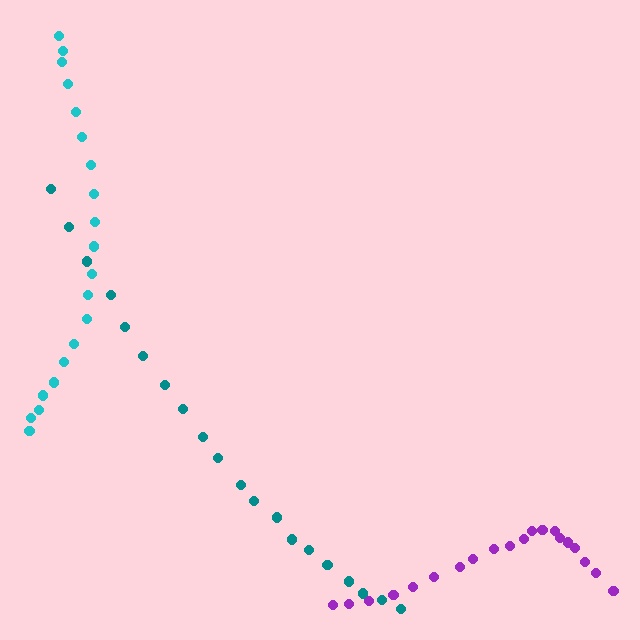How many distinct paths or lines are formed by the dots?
There are 3 distinct paths.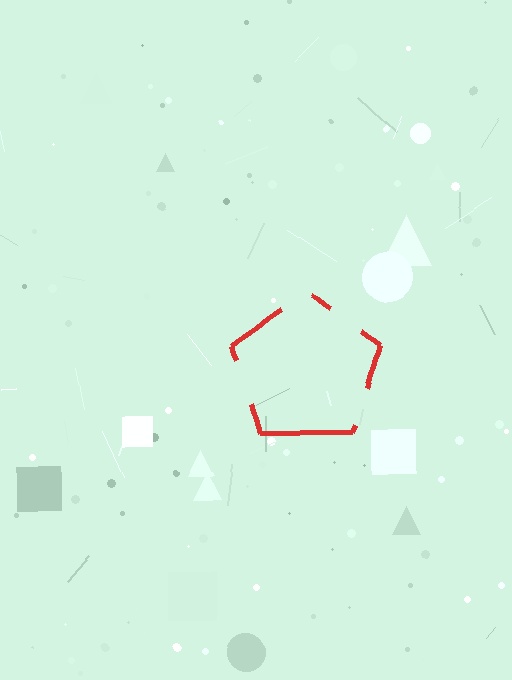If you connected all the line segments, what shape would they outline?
They would outline a pentagon.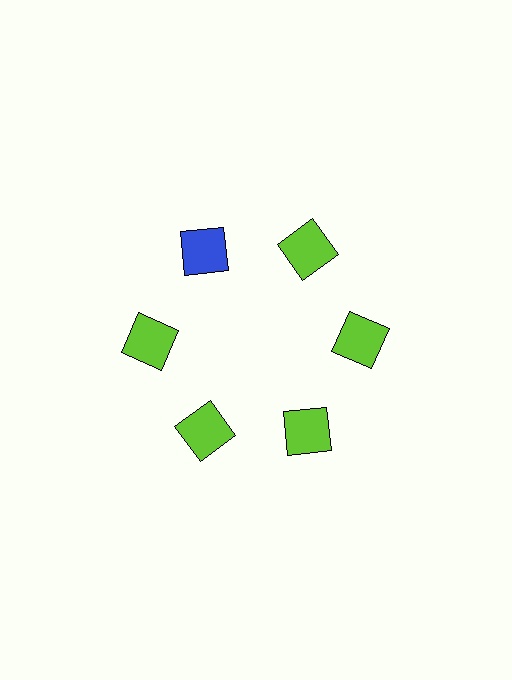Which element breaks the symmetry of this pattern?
The blue square at roughly the 11 o'clock position breaks the symmetry. All other shapes are lime squares.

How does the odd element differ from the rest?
It has a different color: blue instead of lime.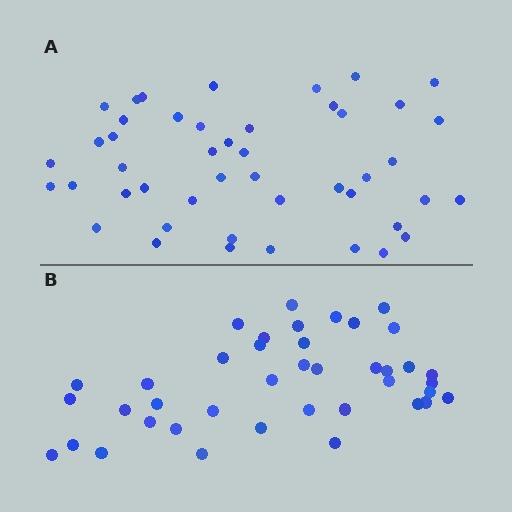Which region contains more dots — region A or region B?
Region A (the top region) has more dots.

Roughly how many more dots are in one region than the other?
Region A has about 6 more dots than region B.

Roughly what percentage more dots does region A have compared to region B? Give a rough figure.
About 15% more.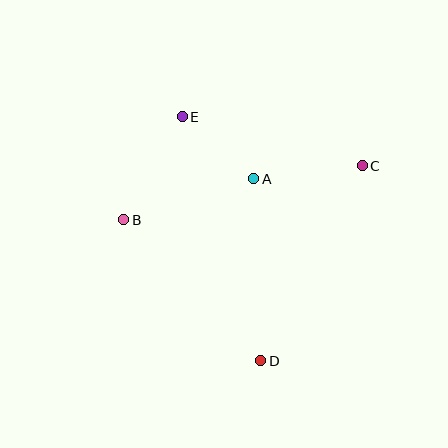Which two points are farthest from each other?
Points D and E are farthest from each other.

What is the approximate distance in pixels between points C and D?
The distance between C and D is approximately 220 pixels.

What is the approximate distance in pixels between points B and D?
The distance between B and D is approximately 197 pixels.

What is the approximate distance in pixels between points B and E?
The distance between B and E is approximately 118 pixels.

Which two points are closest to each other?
Points A and E are closest to each other.